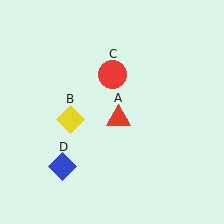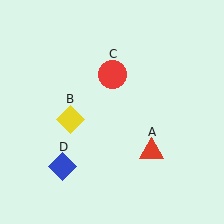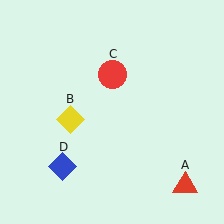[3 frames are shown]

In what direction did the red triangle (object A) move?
The red triangle (object A) moved down and to the right.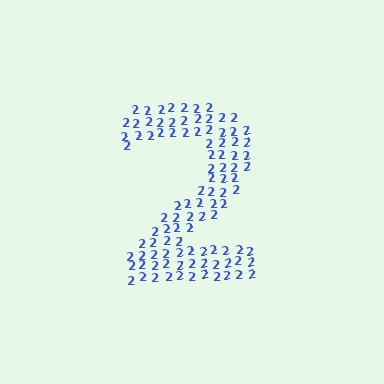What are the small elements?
The small elements are digit 2's.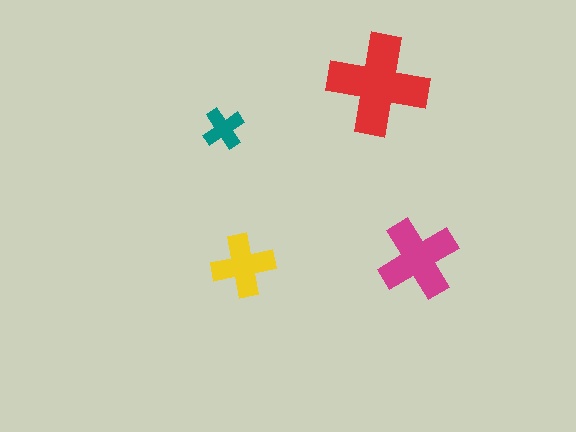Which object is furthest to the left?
The teal cross is leftmost.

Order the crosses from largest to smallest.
the red one, the magenta one, the yellow one, the teal one.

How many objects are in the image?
There are 4 objects in the image.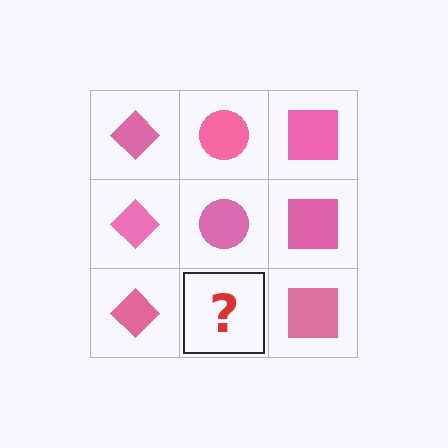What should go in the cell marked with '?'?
The missing cell should contain a pink circle.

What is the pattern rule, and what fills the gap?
The rule is that each column has a consistent shape. The gap should be filled with a pink circle.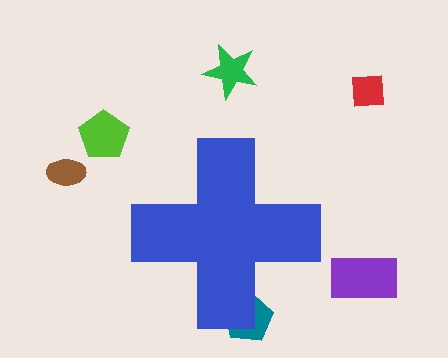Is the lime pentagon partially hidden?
No, the lime pentagon is fully visible.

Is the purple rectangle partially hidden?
No, the purple rectangle is fully visible.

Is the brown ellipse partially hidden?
No, the brown ellipse is fully visible.